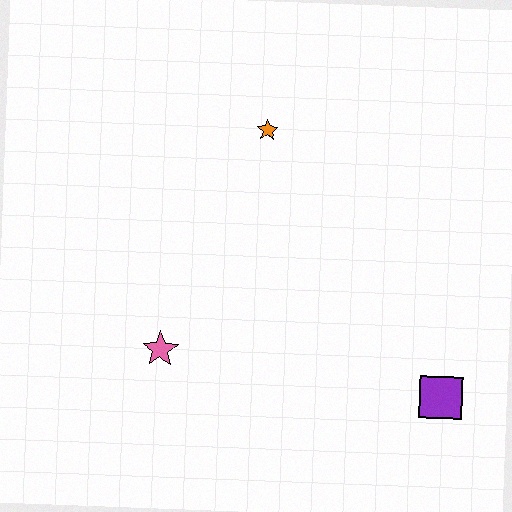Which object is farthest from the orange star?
The purple square is farthest from the orange star.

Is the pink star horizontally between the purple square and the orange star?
No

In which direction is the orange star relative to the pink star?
The orange star is above the pink star.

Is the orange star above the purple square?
Yes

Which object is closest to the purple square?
The pink star is closest to the purple square.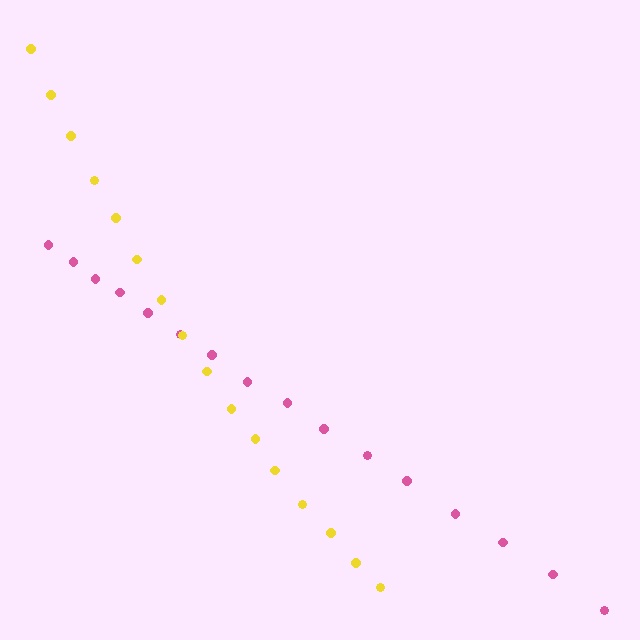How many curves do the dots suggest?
There are 2 distinct paths.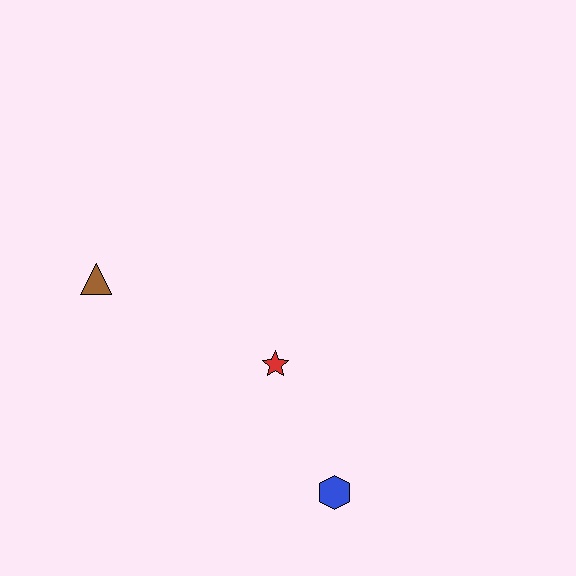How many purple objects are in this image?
There are no purple objects.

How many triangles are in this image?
There is 1 triangle.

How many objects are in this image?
There are 3 objects.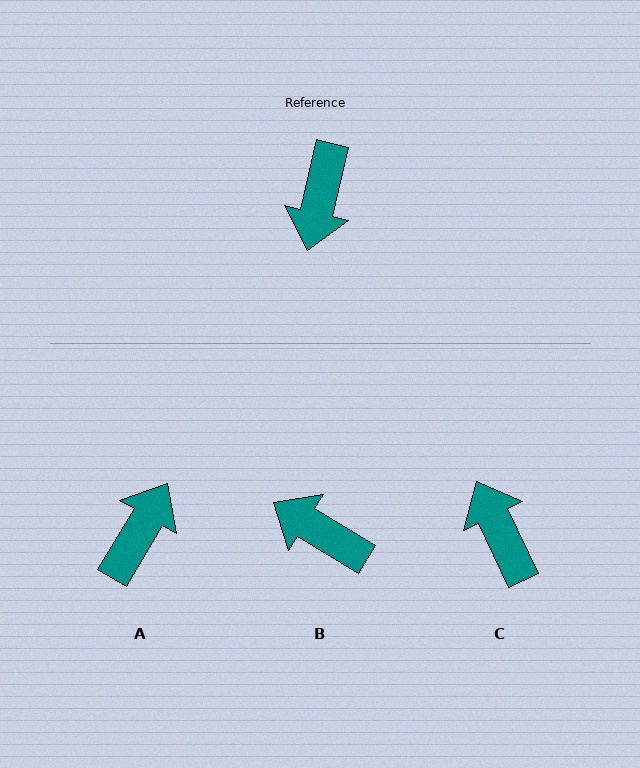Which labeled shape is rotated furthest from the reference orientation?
A, about 162 degrees away.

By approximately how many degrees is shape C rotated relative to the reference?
Approximately 142 degrees clockwise.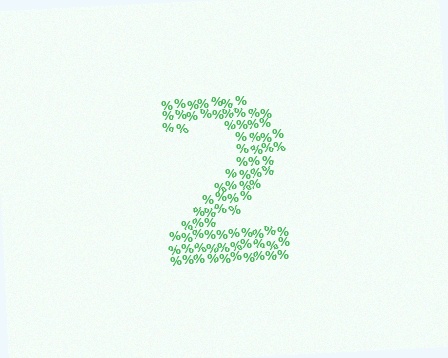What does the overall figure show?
The overall figure shows the digit 2.